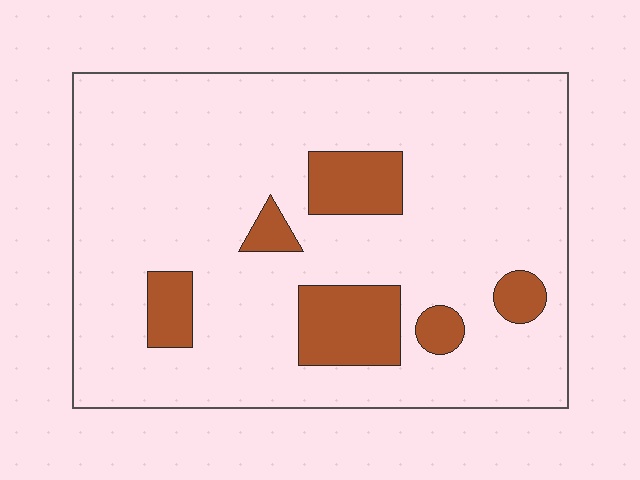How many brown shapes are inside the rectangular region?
6.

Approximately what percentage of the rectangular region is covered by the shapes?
Approximately 15%.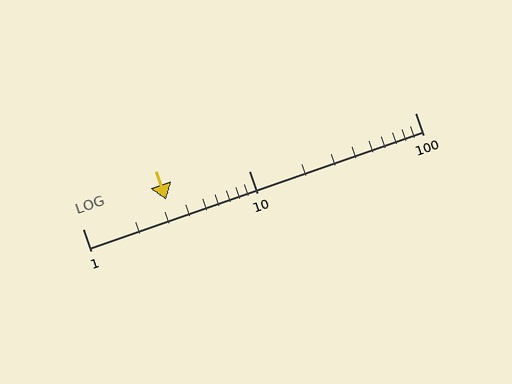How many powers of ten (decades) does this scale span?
The scale spans 2 decades, from 1 to 100.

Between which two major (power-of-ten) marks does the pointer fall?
The pointer is between 1 and 10.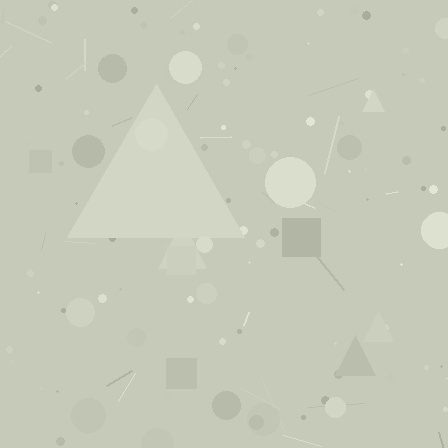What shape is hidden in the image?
A triangle is hidden in the image.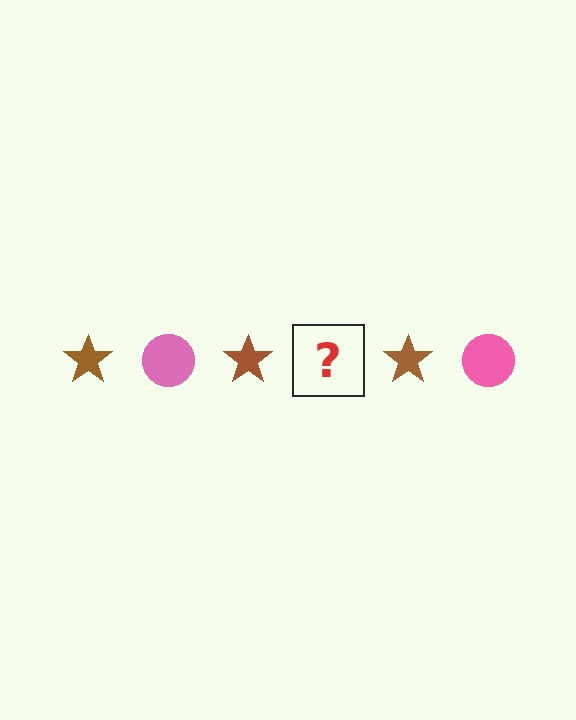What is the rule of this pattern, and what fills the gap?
The rule is that the pattern alternates between brown star and pink circle. The gap should be filled with a pink circle.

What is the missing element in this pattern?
The missing element is a pink circle.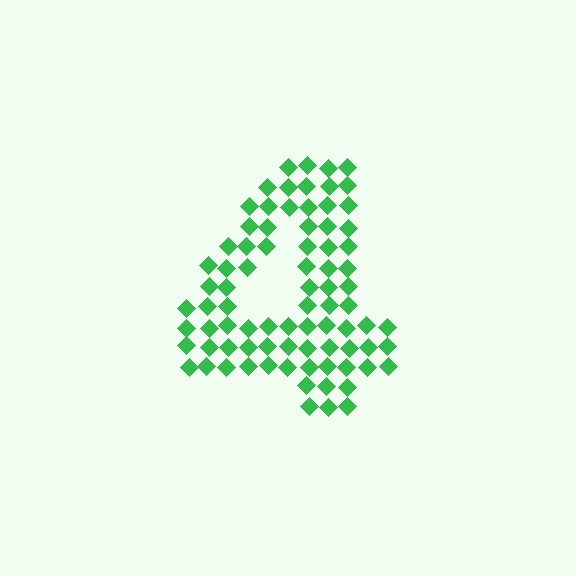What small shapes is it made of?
It is made of small diamonds.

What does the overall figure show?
The overall figure shows the digit 4.